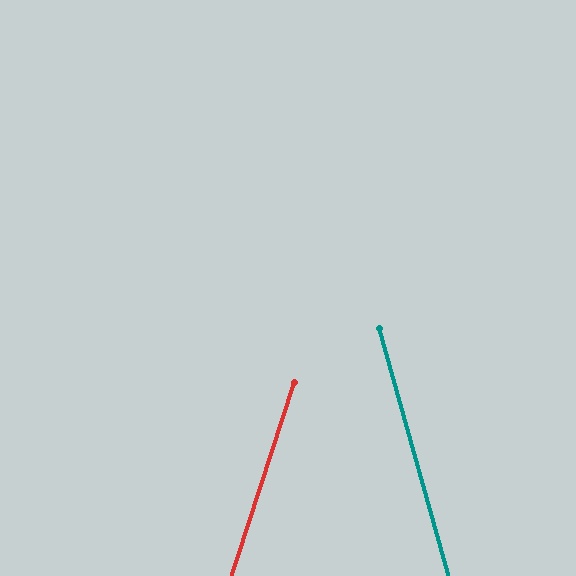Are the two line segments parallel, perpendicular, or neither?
Neither parallel nor perpendicular — they differ by about 34°.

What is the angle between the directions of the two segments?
Approximately 34 degrees.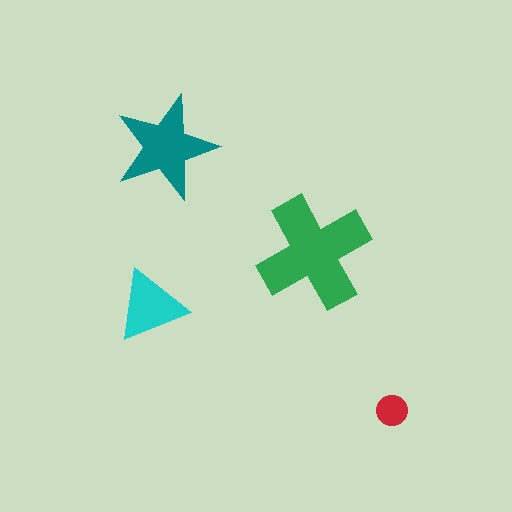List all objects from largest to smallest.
The green cross, the teal star, the cyan triangle, the red circle.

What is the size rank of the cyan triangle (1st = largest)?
3rd.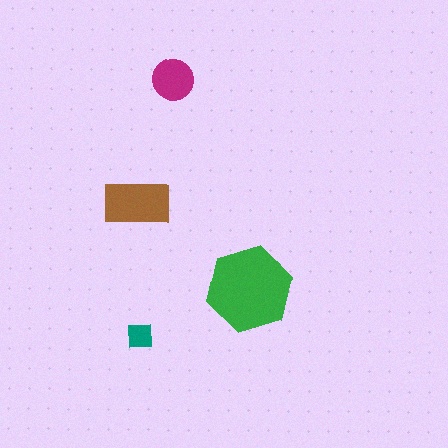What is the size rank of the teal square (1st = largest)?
4th.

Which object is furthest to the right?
The green hexagon is rightmost.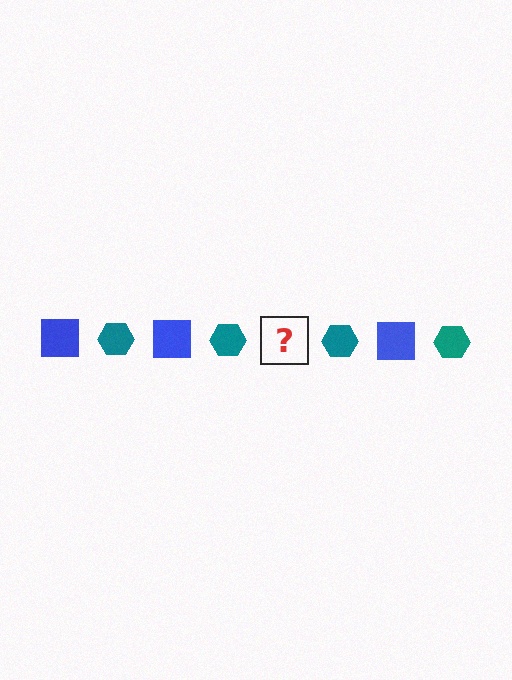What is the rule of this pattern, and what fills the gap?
The rule is that the pattern alternates between blue square and teal hexagon. The gap should be filled with a blue square.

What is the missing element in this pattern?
The missing element is a blue square.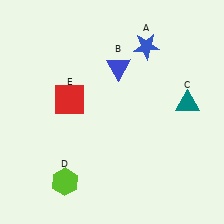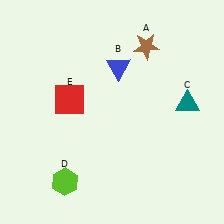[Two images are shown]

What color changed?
The star (A) changed from blue in Image 1 to brown in Image 2.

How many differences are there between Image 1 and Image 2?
There is 1 difference between the two images.